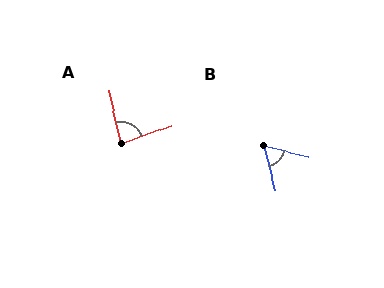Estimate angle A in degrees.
Approximately 83 degrees.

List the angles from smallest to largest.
B (62°), A (83°).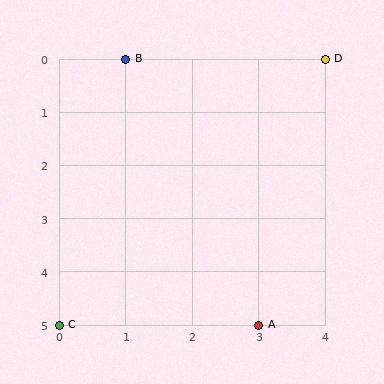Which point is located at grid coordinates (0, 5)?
Point C is at (0, 5).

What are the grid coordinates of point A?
Point A is at grid coordinates (3, 5).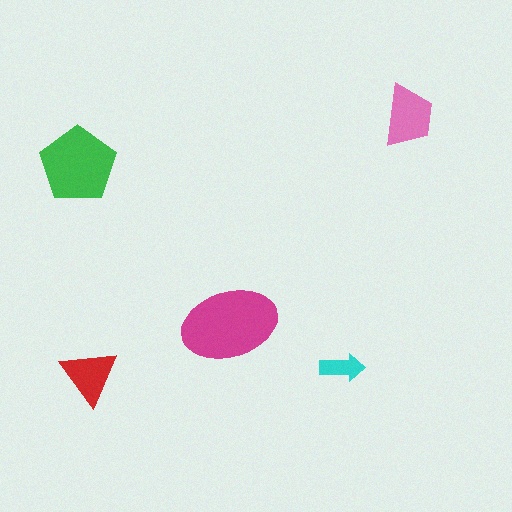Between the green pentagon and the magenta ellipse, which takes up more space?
The magenta ellipse.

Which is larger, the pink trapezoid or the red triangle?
The pink trapezoid.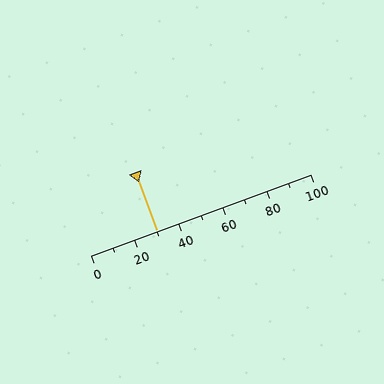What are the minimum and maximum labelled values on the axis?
The axis runs from 0 to 100.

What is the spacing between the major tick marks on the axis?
The major ticks are spaced 20 apart.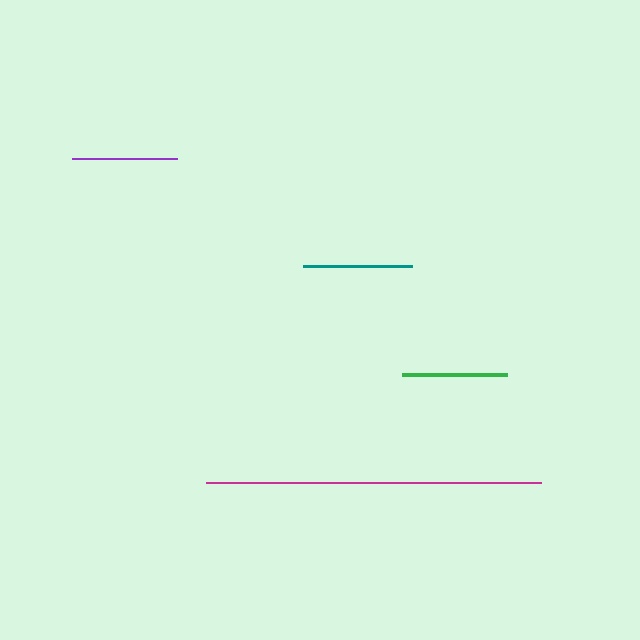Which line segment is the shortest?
The green line is the shortest at approximately 105 pixels.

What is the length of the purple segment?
The purple segment is approximately 105 pixels long.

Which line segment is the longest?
The magenta line is the longest at approximately 335 pixels.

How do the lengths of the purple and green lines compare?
The purple and green lines are approximately the same length.